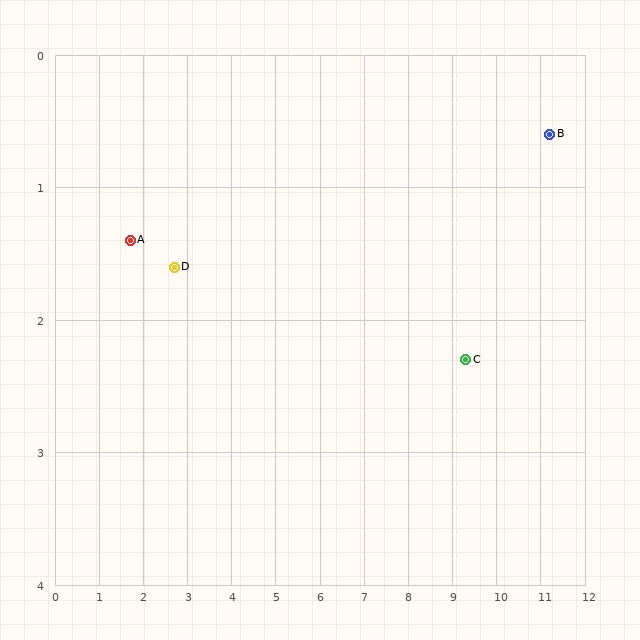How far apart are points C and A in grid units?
Points C and A are about 7.7 grid units apart.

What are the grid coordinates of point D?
Point D is at approximately (2.7, 1.6).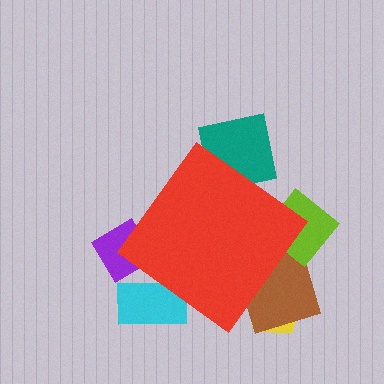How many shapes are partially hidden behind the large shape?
6 shapes are partially hidden.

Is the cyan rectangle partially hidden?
Yes, the cyan rectangle is partially hidden behind the red diamond.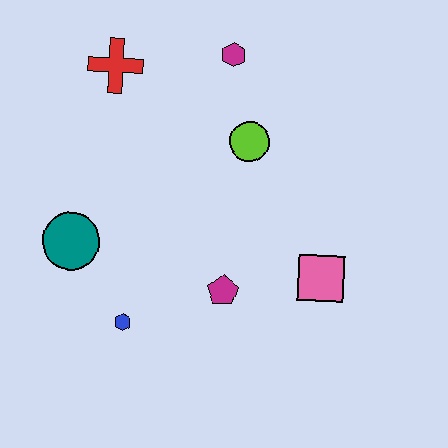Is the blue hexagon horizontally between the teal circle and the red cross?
No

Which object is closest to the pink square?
The magenta pentagon is closest to the pink square.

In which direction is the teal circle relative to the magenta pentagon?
The teal circle is to the left of the magenta pentagon.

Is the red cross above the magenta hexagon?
No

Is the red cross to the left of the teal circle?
No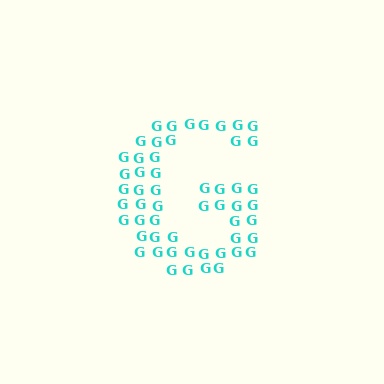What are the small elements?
The small elements are letter G's.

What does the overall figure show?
The overall figure shows the letter G.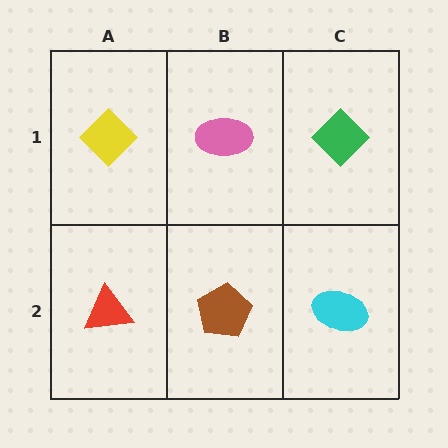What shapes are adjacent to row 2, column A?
A yellow diamond (row 1, column A), a brown pentagon (row 2, column B).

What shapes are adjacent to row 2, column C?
A green diamond (row 1, column C), a brown pentagon (row 2, column B).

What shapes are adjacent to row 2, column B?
A pink ellipse (row 1, column B), a red triangle (row 2, column A), a cyan ellipse (row 2, column C).